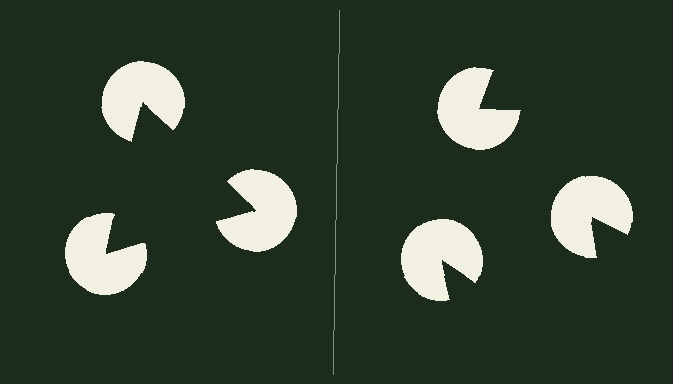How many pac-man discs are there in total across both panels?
6 — 3 on each side.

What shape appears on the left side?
An illusory triangle.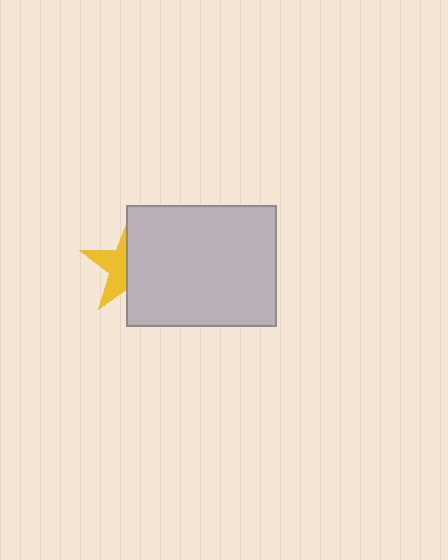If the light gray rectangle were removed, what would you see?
You would see the complete yellow star.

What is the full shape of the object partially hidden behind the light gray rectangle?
The partially hidden object is a yellow star.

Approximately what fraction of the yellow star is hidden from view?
Roughly 57% of the yellow star is hidden behind the light gray rectangle.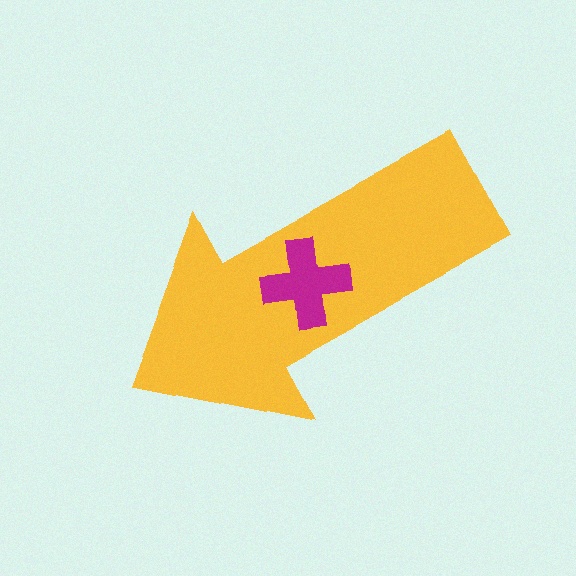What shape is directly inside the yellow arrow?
The magenta cross.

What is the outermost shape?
The yellow arrow.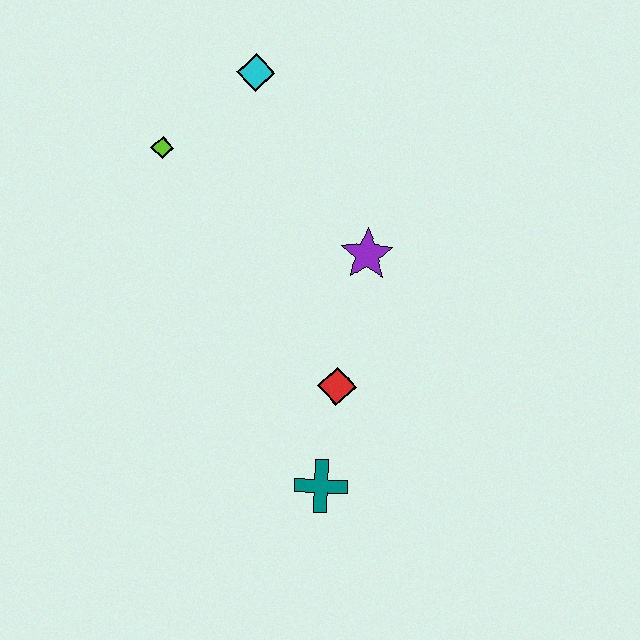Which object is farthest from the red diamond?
The cyan diamond is farthest from the red diamond.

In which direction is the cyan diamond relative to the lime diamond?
The cyan diamond is to the right of the lime diamond.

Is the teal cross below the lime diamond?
Yes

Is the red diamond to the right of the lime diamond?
Yes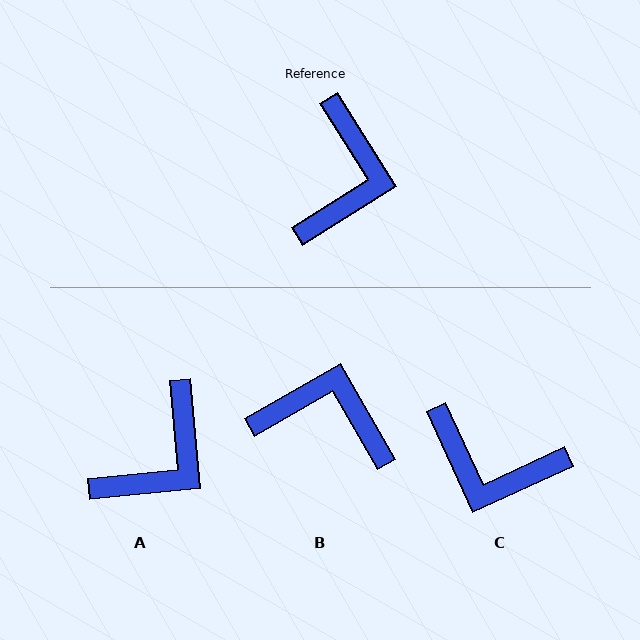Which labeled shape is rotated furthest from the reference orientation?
C, about 97 degrees away.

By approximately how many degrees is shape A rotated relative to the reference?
Approximately 27 degrees clockwise.